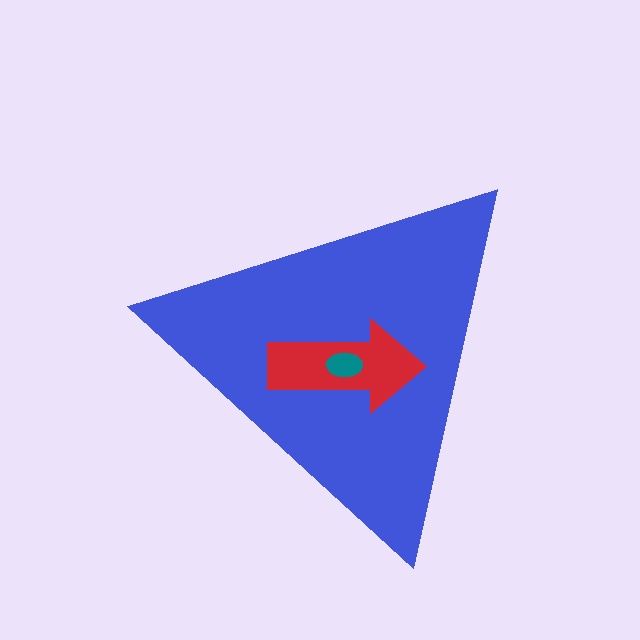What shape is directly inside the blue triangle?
The red arrow.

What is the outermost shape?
The blue triangle.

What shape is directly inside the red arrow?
The teal ellipse.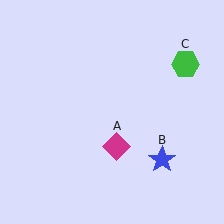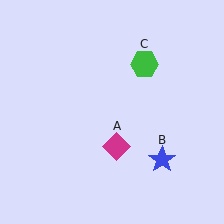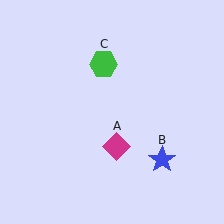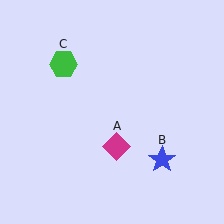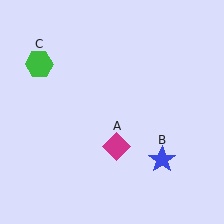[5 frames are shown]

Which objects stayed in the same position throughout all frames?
Magenta diamond (object A) and blue star (object B) remained stationary.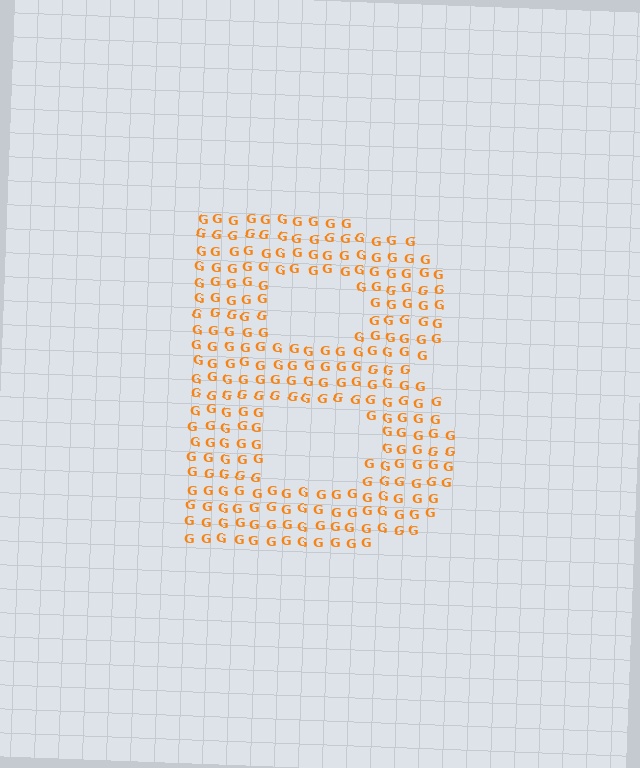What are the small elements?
The small elements are letter G's.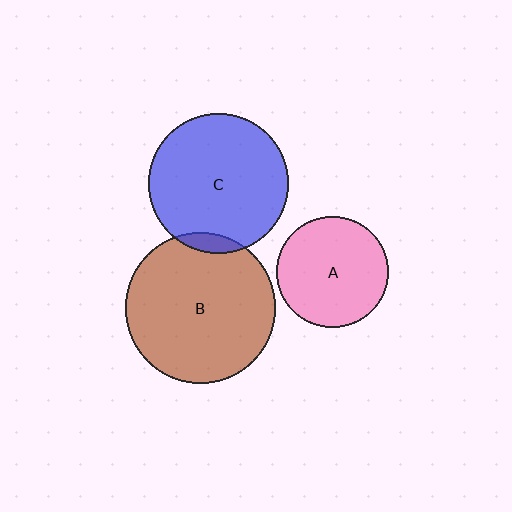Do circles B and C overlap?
Yes.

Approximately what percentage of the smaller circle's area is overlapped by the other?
Approximately 5%.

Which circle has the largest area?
Circle B (brown).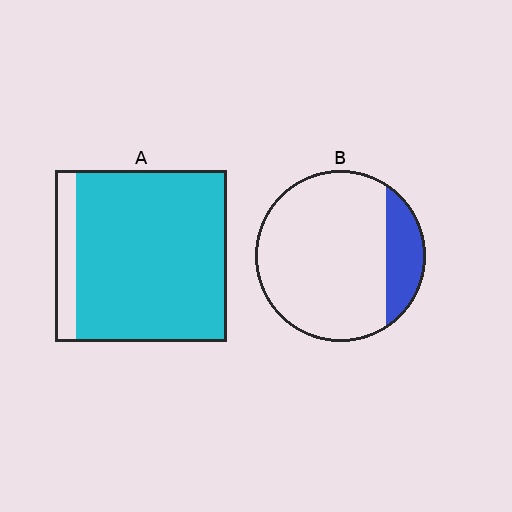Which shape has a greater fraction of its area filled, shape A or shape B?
Shape A.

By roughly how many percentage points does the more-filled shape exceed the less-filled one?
By roughly 70 percentage points (A over B).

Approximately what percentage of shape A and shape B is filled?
A is approximately 90% and B is approximately 20%.